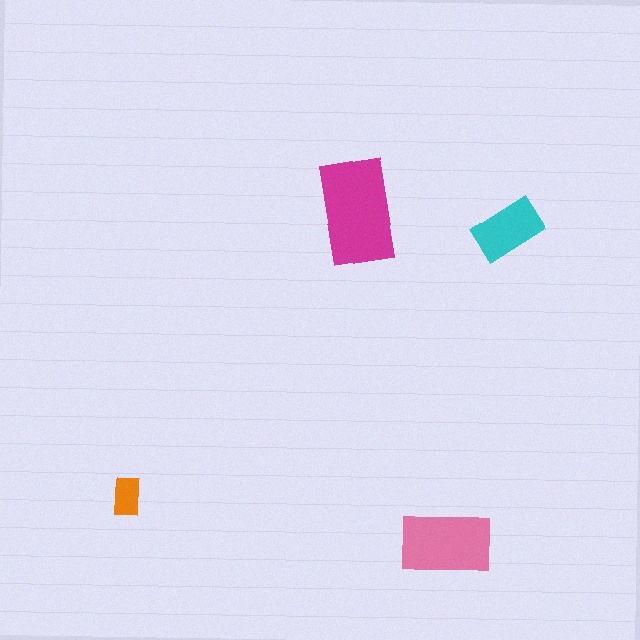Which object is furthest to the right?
The cyan rectangle is rightmost.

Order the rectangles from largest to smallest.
the magenta one, the pink one, the cyan one, the orange one.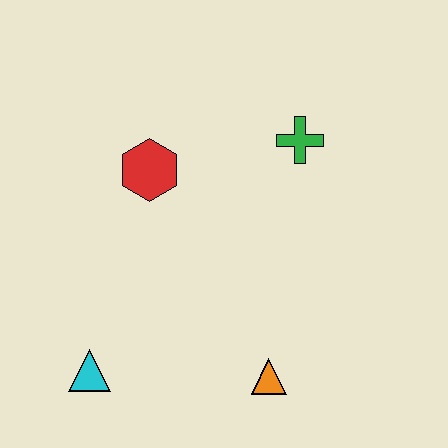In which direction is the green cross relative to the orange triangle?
The green cross is above the orange triangle.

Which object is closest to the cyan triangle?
The orange triangle is closest to the cyan triangle.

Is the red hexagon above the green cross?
No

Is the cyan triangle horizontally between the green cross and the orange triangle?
No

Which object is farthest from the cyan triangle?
The green cross is farthest from the cyan triangle.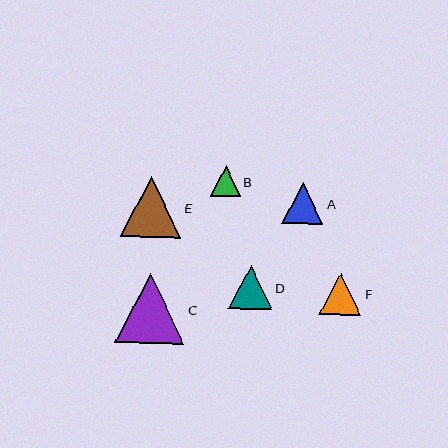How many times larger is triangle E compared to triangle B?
Triangle E is approximately 2.0 times the size of triangle B.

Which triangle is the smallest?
Triangle B is the smallest with a size of approximately 30 pixels.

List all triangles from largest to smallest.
From largest to smallest: C, E, D, F, A, B.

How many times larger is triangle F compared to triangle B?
Triangle F is approximately 1.4 times the size of triangle B.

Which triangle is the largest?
Triangle C is the largest with a size of approximately 70 pixels.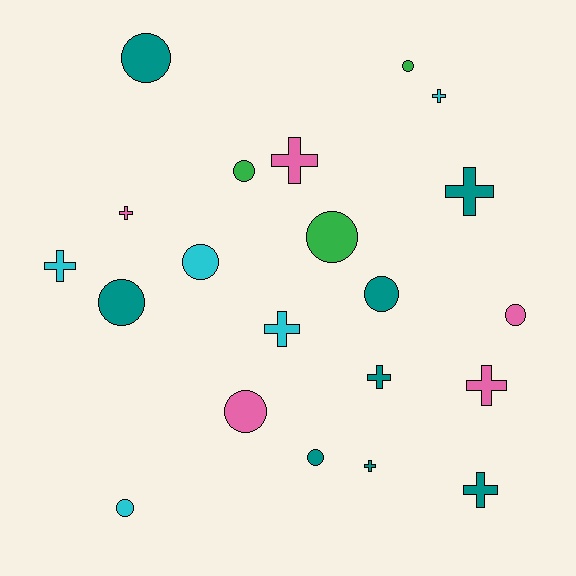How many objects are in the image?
There are 21 objects.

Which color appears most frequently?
Teal, with 8 objects.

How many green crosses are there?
There are no green crosses.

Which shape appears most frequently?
Circle, with 11 objects.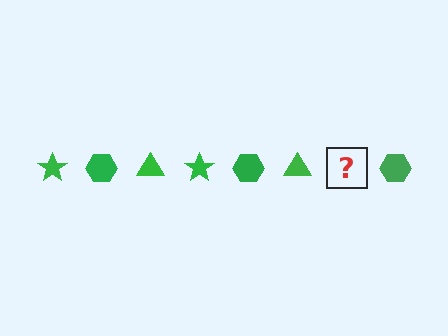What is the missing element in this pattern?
The missing element is a green star.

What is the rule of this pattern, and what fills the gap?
The rule is that the pattern cycles through star, hexagon, triangle shapes in green. The gap should be filled with a green star.